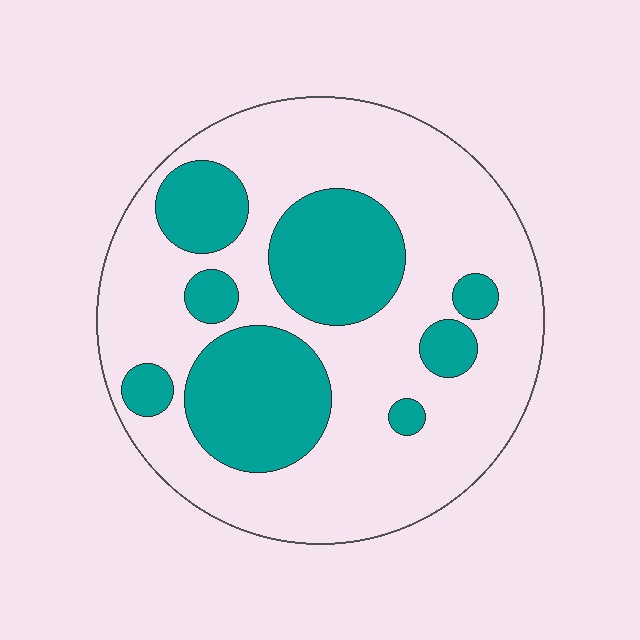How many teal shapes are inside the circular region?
8.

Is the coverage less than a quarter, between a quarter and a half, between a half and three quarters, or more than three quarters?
Between a quarter and a half.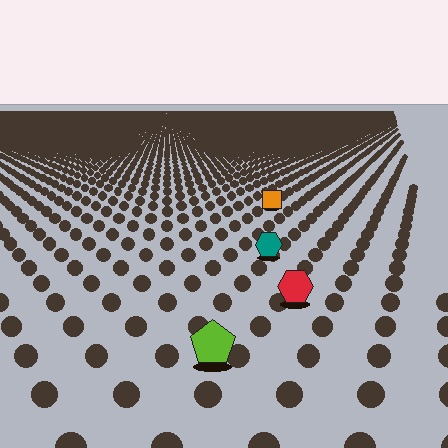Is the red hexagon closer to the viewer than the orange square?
Yes. The red hexagon is closer — you can tell from the texture gradient: the ground texture is coarser near it.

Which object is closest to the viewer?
The lime pentagon is closest. The texture marks near it are larger and more spread out.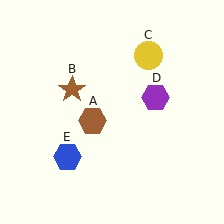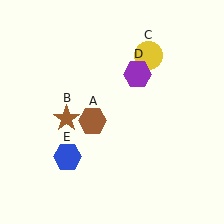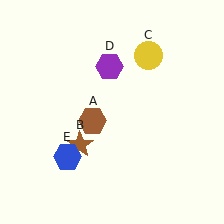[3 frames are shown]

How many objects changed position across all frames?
2 objects changed position: brown star (object B), purple hexagon (object D).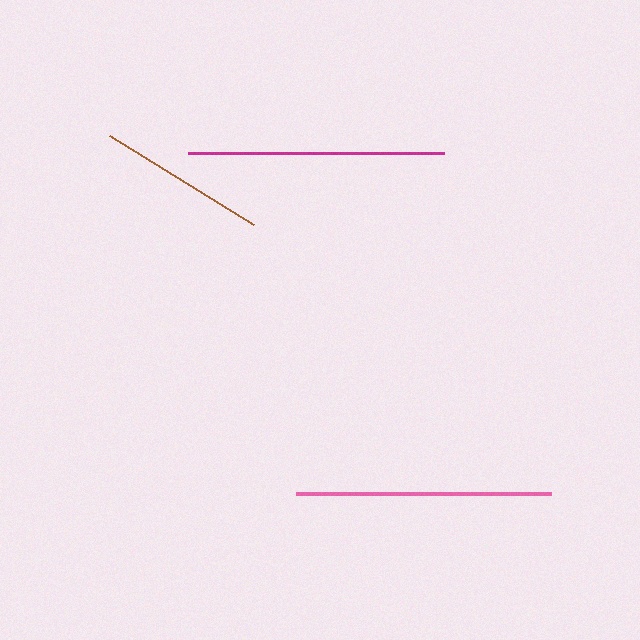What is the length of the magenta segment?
The magenta segment is approximately 256 pixels long.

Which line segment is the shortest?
The brown line is the shortest at approximately 169 pixels.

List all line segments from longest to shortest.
From longest to shortest: magenta, pink, brown.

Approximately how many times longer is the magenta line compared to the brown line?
The magenta line is approximately 1.5 times the length of the brown line.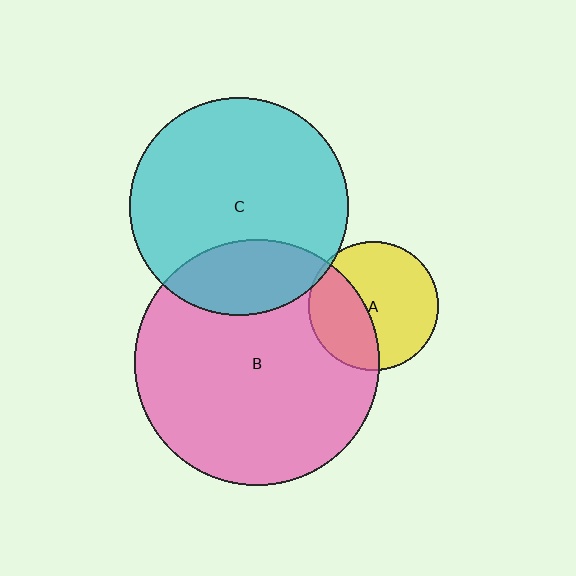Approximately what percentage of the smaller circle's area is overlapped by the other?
Approximately 5%.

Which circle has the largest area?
Circle B (pink).